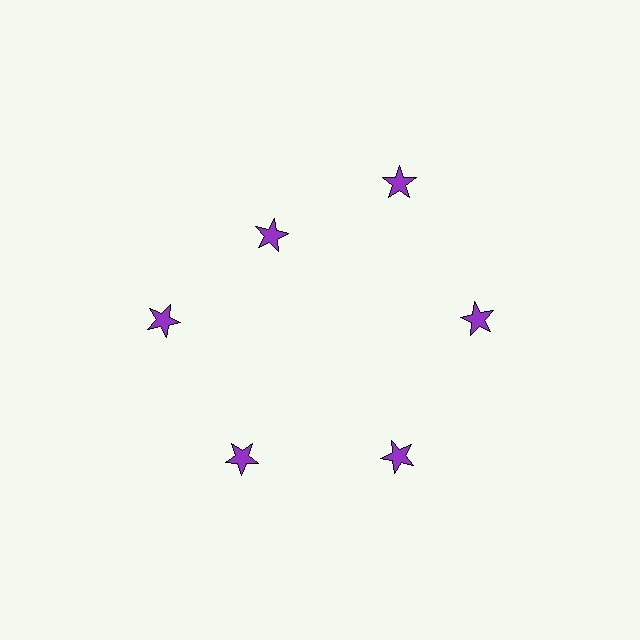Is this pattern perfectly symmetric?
No. The 6 purple stars are arranged in a ring, but one element near the 11 o'clock position is pulled inward toward the center, breaking the 6-fold rotational symmetry.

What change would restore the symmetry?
The symmetry would be restored by moving it outward, back onto the ring so that all 6 stars sit at equal angles and equal distance from the center.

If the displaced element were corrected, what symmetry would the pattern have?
It would have 6-fold rotational symmetry — the pattern would map onto itself every 60 degrees.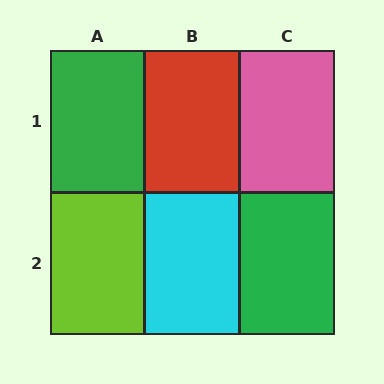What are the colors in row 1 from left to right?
Green, red, pink.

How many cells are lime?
1 cell is lime.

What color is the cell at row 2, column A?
Lime.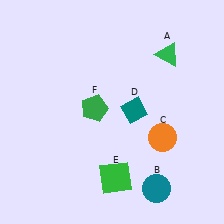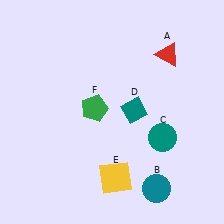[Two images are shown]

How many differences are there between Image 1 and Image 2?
There are 3 differences between the two images.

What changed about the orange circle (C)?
In Image 1, C is orange. In Image 2, it changed to teal.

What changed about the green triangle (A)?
In Image 1, A is green. In Image 2, it changed to red.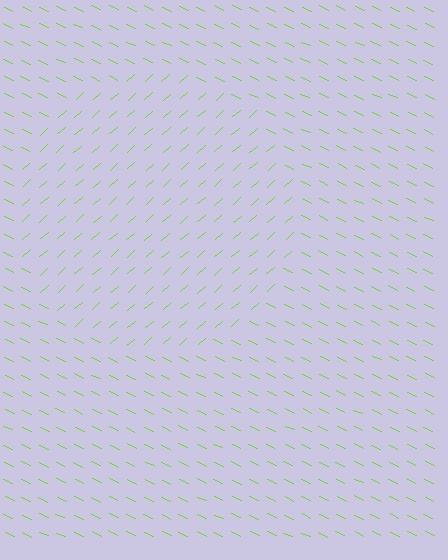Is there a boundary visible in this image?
Yes, there is a texture boundary formed by a change in line orientation.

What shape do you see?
I see a circle.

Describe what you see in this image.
The image is filled with small lime line segments. A circle region in the image has lines oriented differently from the surrounding lines, creating a visible texture boundary.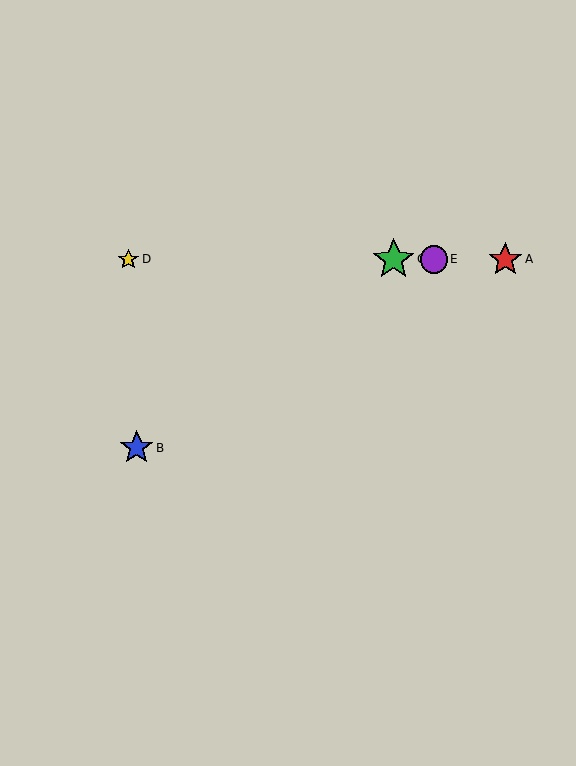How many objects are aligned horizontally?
4 objects (A, C, D, E) are aligned horizontally.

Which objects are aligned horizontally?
Objects A, C, D, E are aligned horizontally.